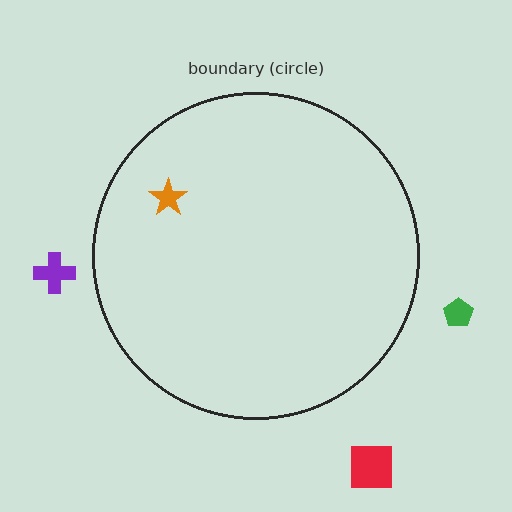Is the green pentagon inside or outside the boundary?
Outside.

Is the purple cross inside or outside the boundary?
Outside.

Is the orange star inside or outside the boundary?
Inside.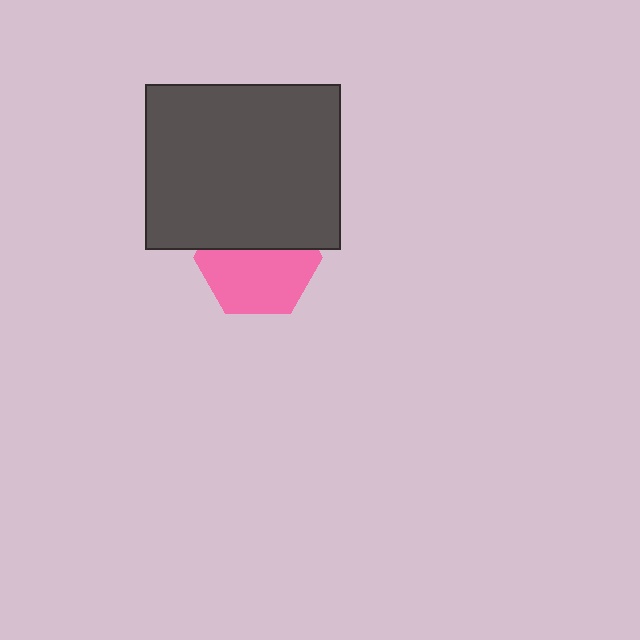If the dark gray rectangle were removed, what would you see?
You would see the complete pink hexagon.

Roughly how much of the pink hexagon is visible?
About half of it is visible (roughly 59%).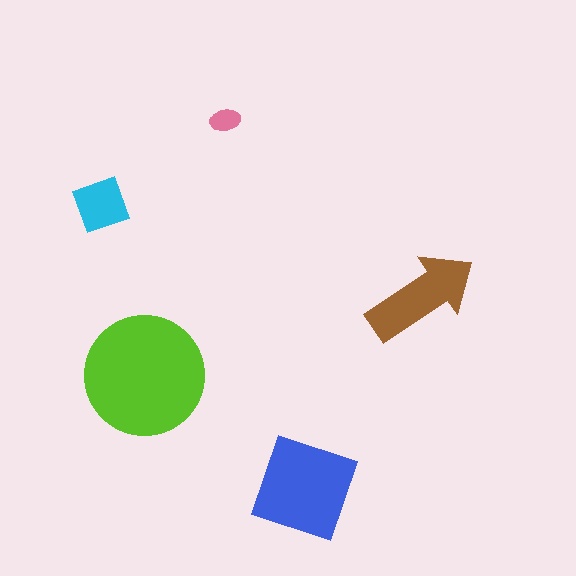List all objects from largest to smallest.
The lime circle, the blue square, the brown arrow, the cyan diamond, the pink ellipse.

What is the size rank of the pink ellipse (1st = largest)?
5th.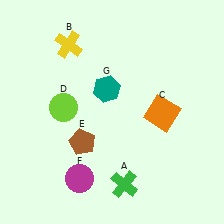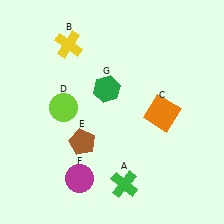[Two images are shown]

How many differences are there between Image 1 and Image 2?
There is 1 difference between the two images.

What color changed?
The hexagon (G) changed from teal in Image 1 to green in Image 2.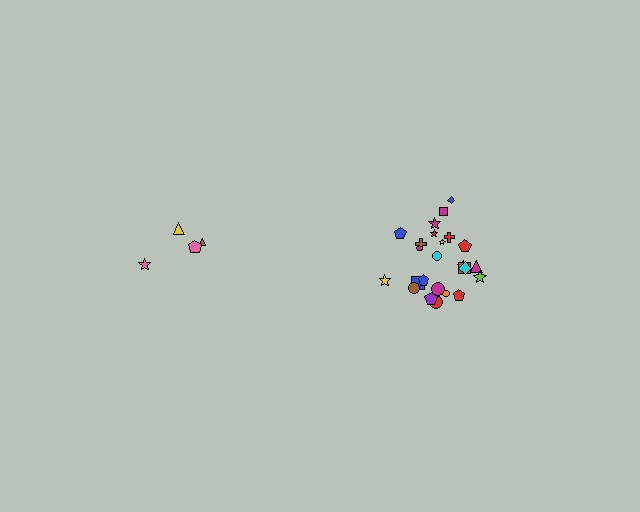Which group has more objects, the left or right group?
The right group.